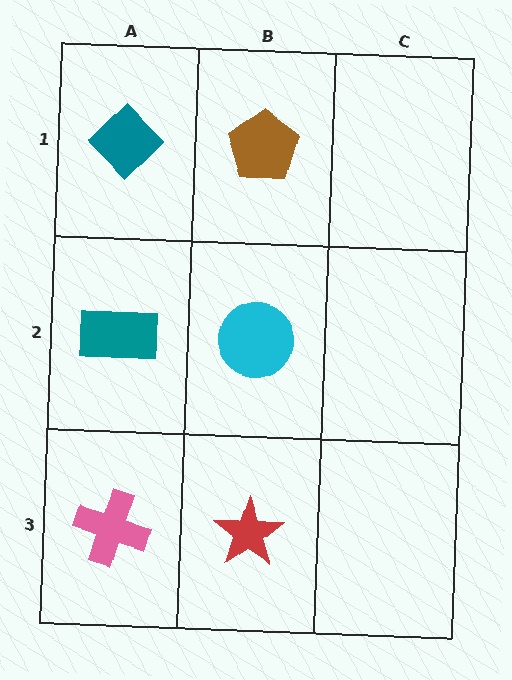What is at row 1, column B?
A brown pentagon.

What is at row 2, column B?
A cyan circle.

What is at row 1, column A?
A teal diamond.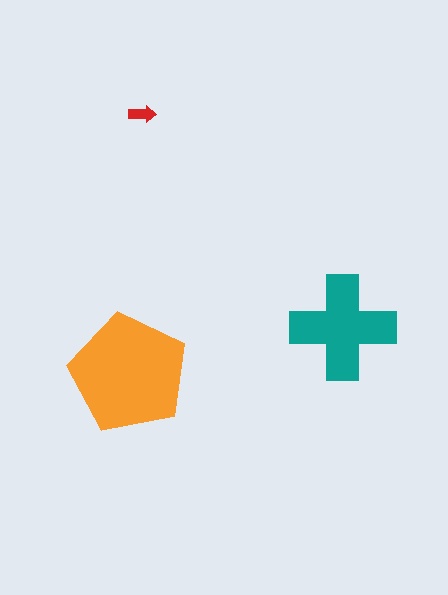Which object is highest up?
The red arrow is topmost.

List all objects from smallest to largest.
The red arrow, the teal cross, the orange pentagon.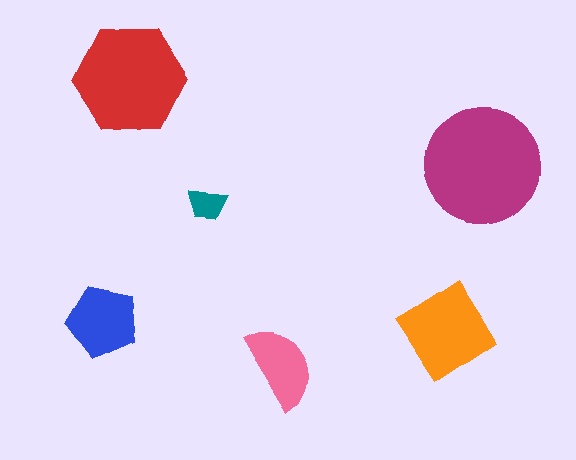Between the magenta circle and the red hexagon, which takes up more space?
The magenta circle.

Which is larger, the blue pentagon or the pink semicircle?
The blue pentagon.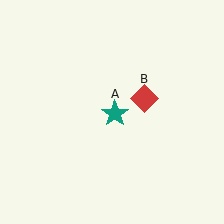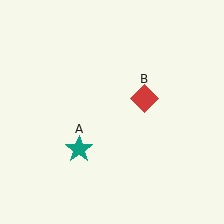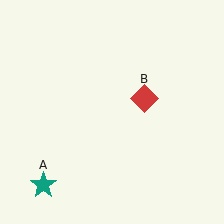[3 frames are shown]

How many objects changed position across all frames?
1 object changed position: teal star (object A).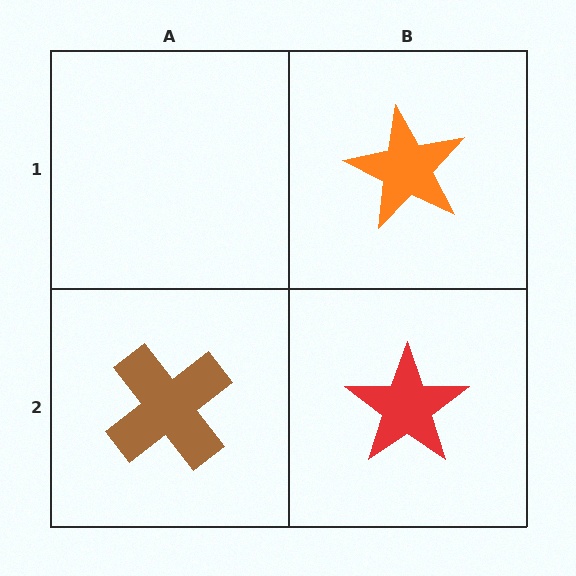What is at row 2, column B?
A red star.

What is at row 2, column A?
A brown cross.